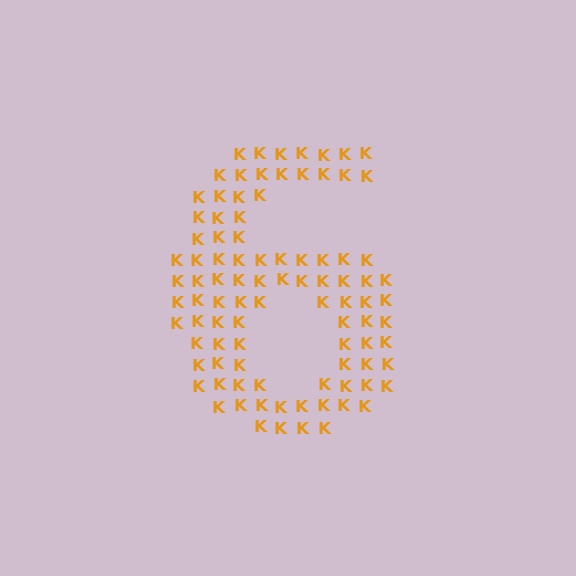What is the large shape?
The large shape is the digit 6.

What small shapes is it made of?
It is made of small letter K's.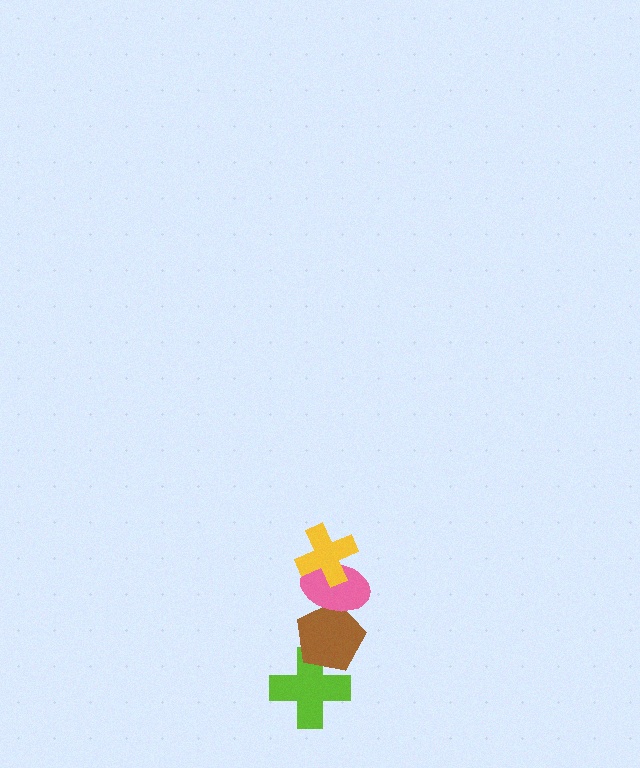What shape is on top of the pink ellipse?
The yellow cross is on top of the pink ellipse.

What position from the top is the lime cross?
The lime cross is 4th from the top.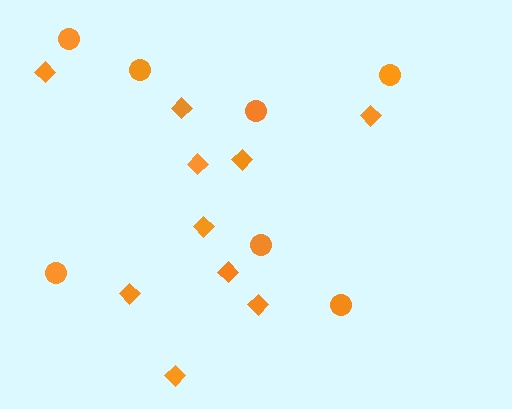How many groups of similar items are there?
There are 2 groups: one group of circles (7) and one group of diamonds (10).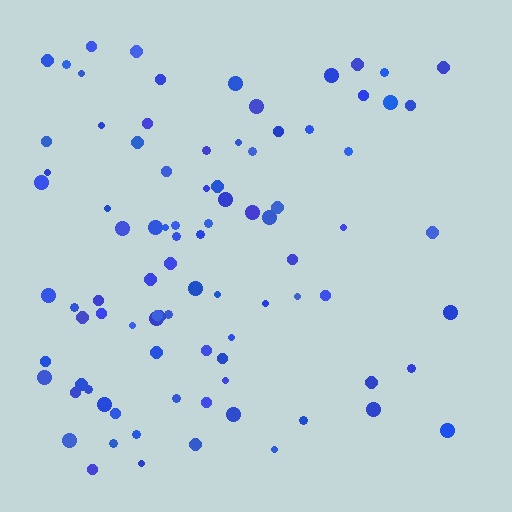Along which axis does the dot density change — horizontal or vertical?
Horizontal.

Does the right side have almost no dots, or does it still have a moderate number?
Still a moderate number, just noticeably fewer than the left.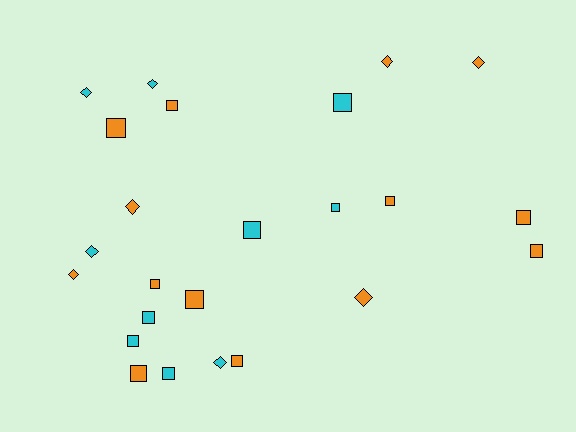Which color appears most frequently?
Orange, with 14 objects.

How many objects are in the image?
There are 24 objects.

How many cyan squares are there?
There are 6 cyan squares.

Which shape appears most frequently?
Square, with 15 objects.